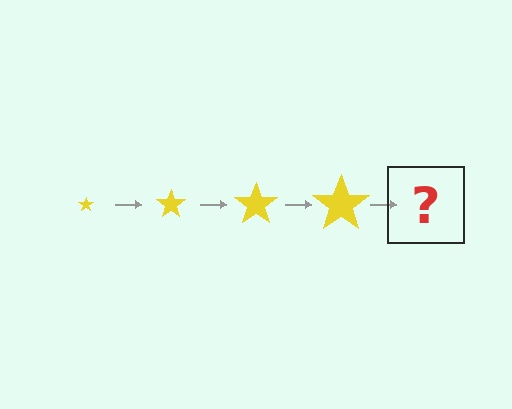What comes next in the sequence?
The next element should be a yellow star, larger than the previous one.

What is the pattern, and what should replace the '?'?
The pattern is that the star gets progressively larger each step. The '?' should be a yellow star, larger than the previous one.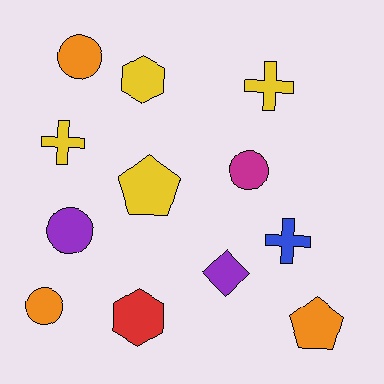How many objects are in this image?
There are 12 objects.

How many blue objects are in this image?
There is 1 blue object.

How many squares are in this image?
There are no squares.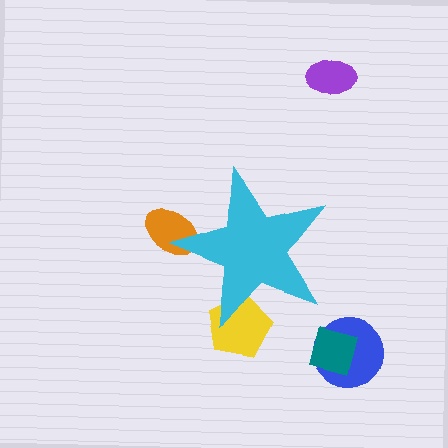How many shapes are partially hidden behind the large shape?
2 shapes are partially hidden.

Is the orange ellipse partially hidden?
Yes, the orange ellipse is partially hidden behind the cyan star.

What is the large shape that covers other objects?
A cyan star.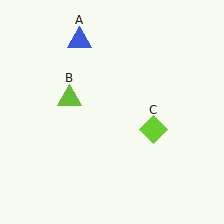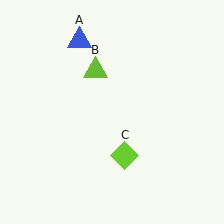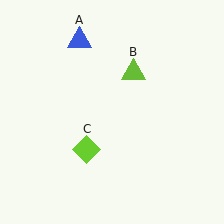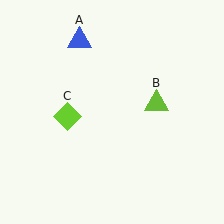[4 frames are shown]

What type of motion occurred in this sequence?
The lime triangle (object B), lime diamond (object C) rotated clockwise around the center of the scene.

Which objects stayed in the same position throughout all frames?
Blue triangle (object A) remained stationary.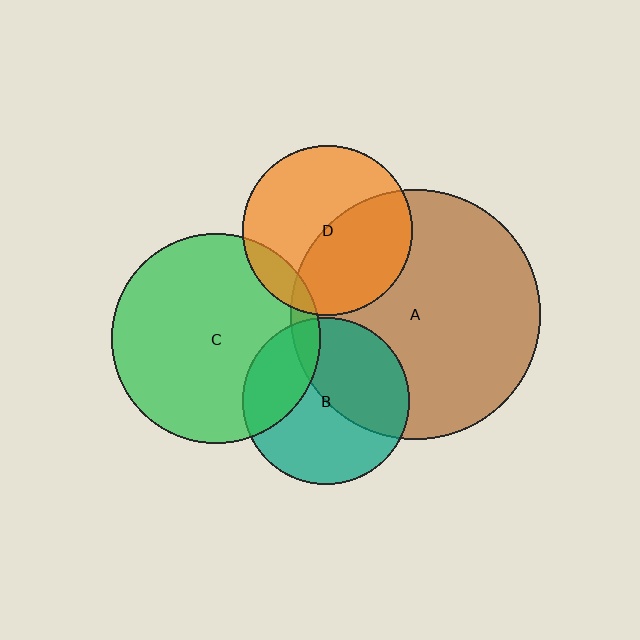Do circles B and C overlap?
Yes.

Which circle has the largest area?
Circle A (brown).